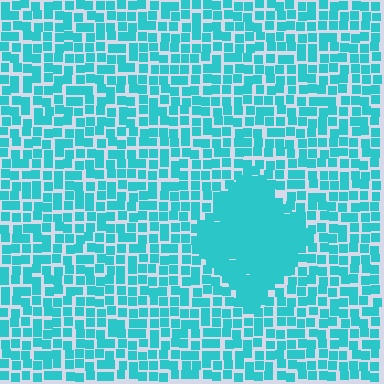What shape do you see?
I see a diamond.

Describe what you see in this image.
The image contains small cyan elements arranged at two different densities. A diamond-shaped region is visible where the elements are more densely packed than the surrounding area.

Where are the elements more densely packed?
The elements are more densely packed inside the diamond boundary.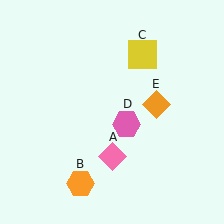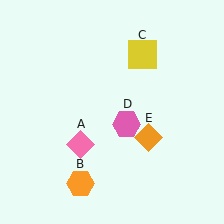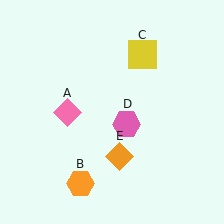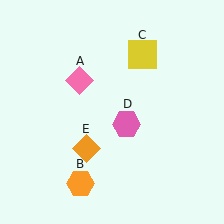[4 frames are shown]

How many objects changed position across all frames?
2 objects changed position: pink diamond (object A), orange diamond (object E).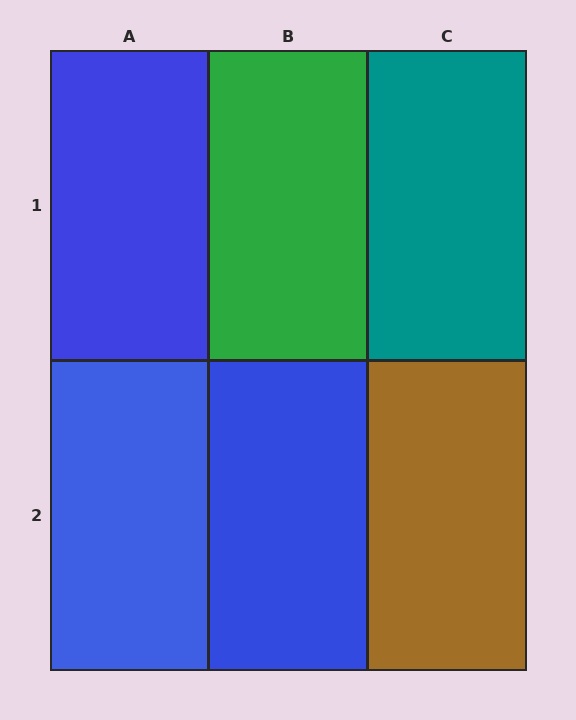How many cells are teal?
1 cell is teal.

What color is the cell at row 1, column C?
Teal.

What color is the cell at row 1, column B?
Green.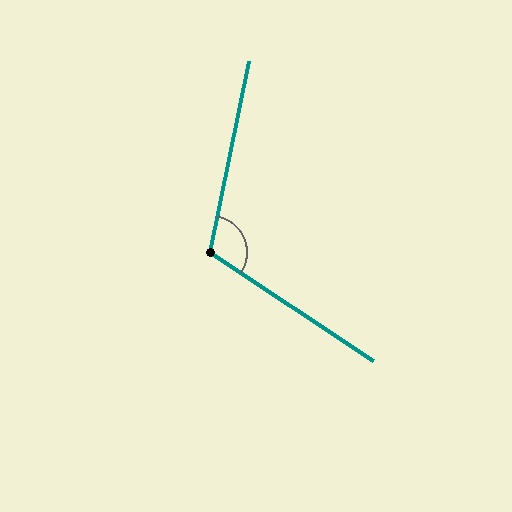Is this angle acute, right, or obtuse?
It is obtuse.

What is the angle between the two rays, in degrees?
Approximately 112 degrees.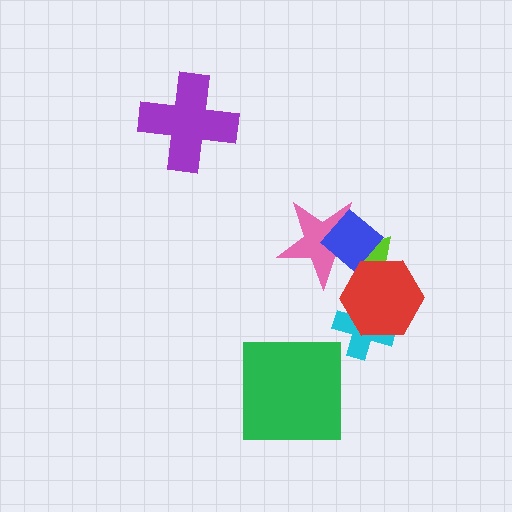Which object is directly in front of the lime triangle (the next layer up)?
The pink star is directly in front of the lime triangle.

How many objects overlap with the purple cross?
0 objects overlap with the purple cross.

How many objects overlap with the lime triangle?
3 objects overlap with the lime triangle.